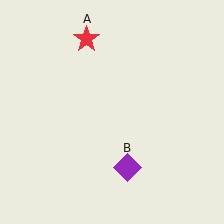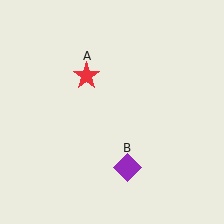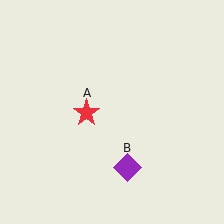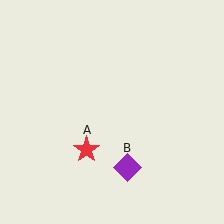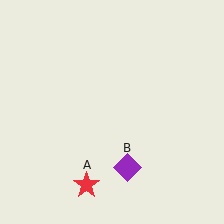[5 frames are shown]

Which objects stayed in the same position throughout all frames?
Purple diamond (object B) remained stationary.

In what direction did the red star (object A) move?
The red star (object A) moved down.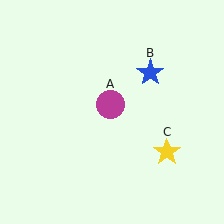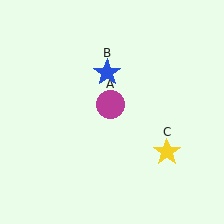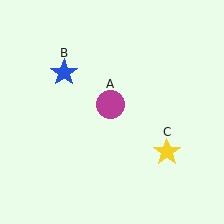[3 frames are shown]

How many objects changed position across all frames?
1 object changed position: blue star (object B).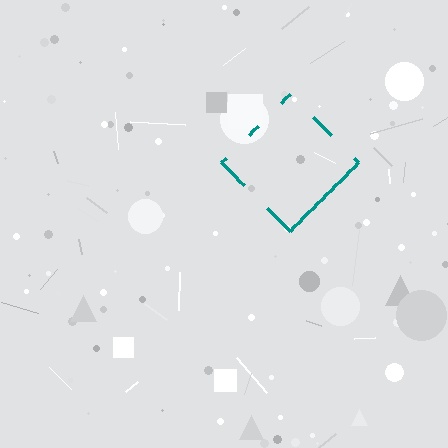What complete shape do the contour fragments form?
The contour fragments form a diamond.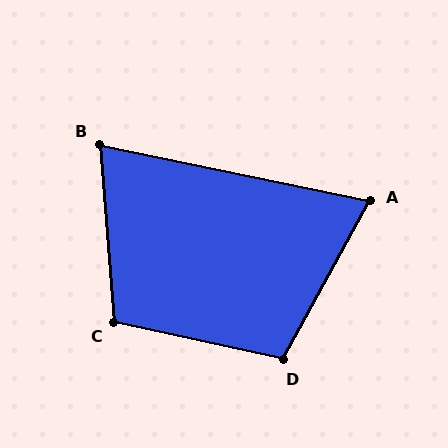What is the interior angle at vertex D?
Approximately 106 degrees (obtuse).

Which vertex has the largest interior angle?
C, at approximately 107 degrees.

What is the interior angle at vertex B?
Approximately 74 degrees (acute).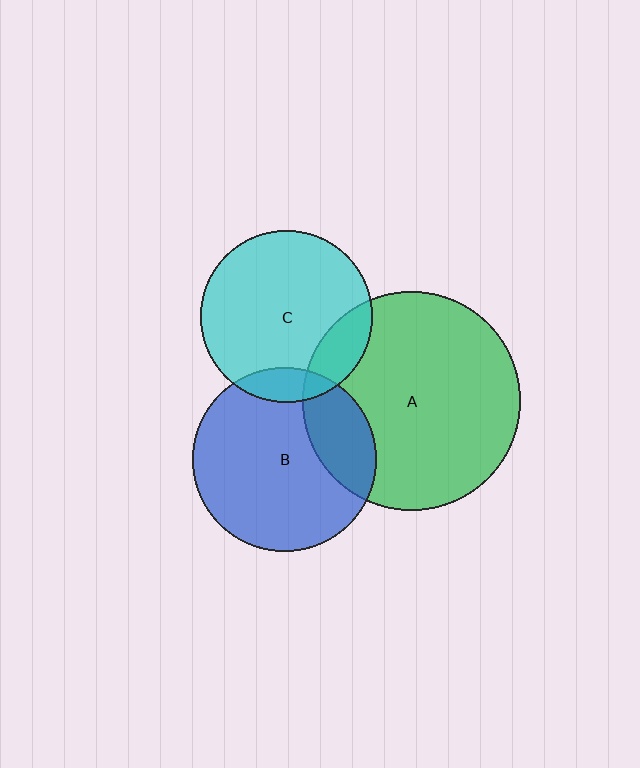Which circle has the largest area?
Circle A (green).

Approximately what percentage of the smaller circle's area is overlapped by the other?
Approximately 10%.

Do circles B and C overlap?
Yes.